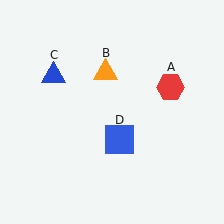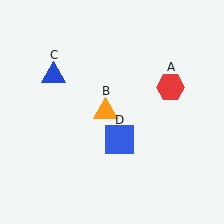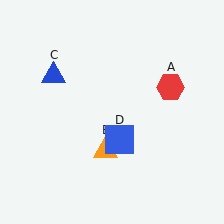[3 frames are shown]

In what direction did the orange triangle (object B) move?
The orange triangle (object B) moved down.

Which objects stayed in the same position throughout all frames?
Red hexagon (object A) and blue triangle (object C) and blue square (object D) remained stationary.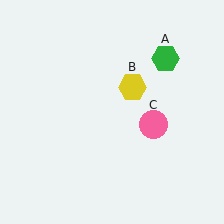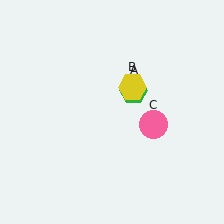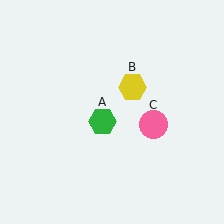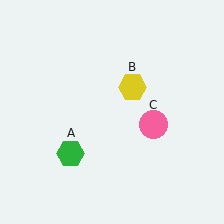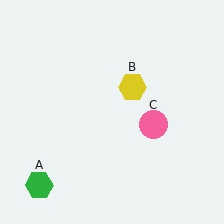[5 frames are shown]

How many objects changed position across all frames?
1 object changed position: green hexagon (object A).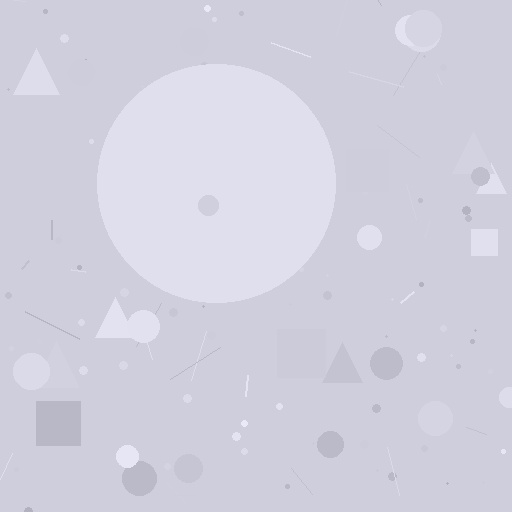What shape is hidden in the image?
A circle is hidden in the image.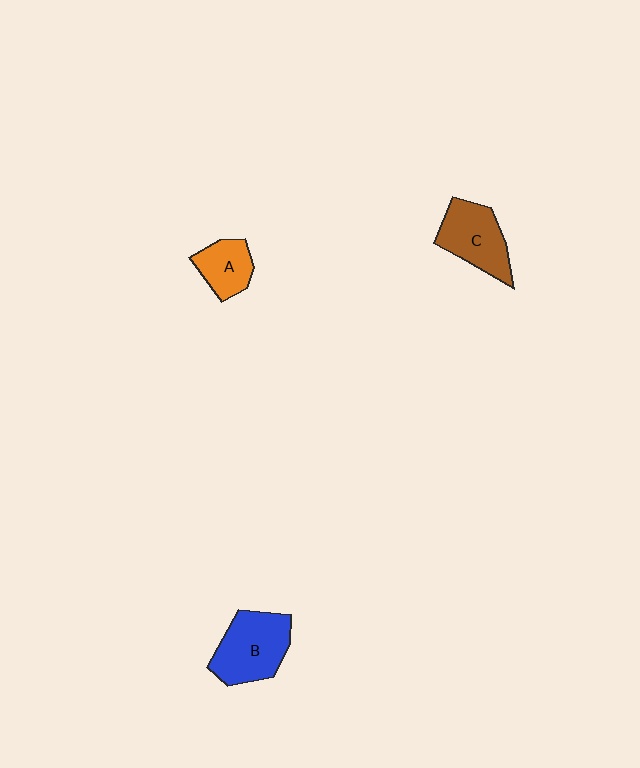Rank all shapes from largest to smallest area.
From largest to smallest: B (blue), C (brown), A (orange).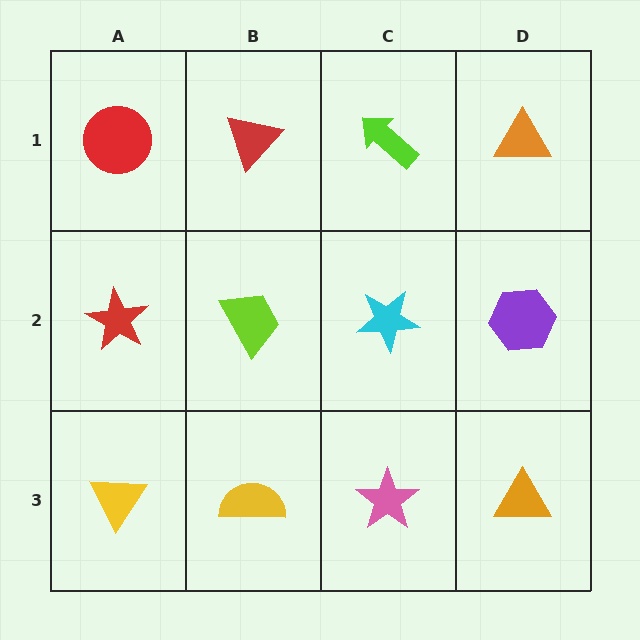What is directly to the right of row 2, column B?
A cyan star.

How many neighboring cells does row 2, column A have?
3.